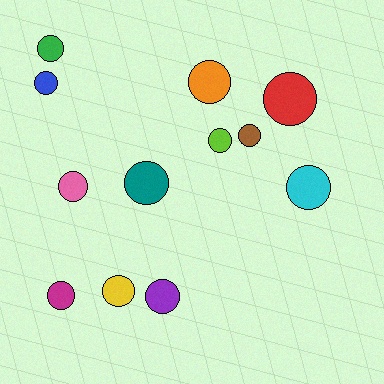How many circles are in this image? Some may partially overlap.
There are 12 circles.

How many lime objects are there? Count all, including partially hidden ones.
There is 1 lime object.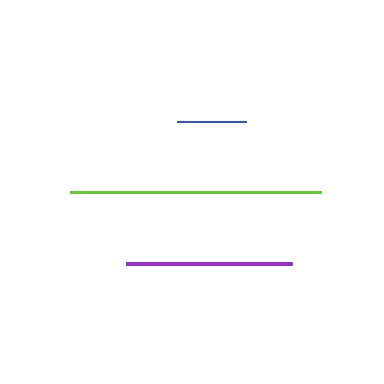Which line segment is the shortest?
The blue line is the shortest at approximately 70 pixels.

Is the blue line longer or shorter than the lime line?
The lime line is longer than the blue line.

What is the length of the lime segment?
The lime segment is approximately 250 pixels long.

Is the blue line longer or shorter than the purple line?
The purple line is longer than the blue line.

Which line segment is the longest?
The lime line is the longest at approximately 250 pixels.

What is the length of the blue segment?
The blue segment is approximately 70 pixels long.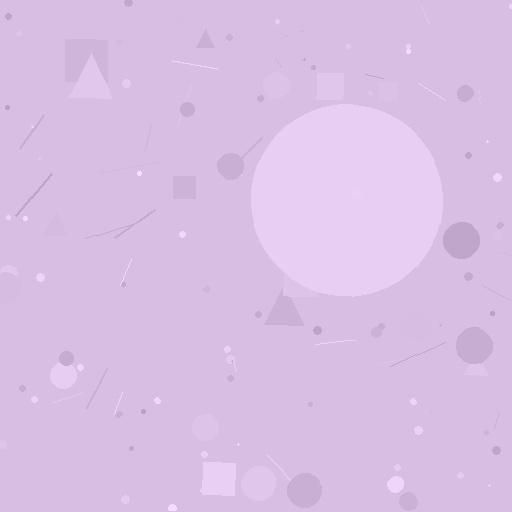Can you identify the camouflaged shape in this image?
The camouflaged shape is a circle.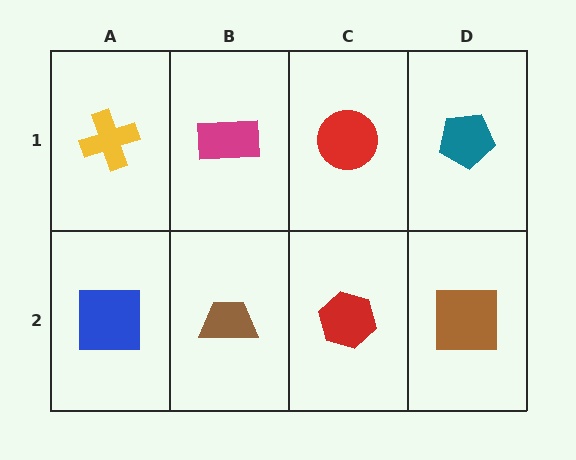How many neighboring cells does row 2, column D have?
2.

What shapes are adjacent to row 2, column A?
A yellow cross (row 1, column A), a brown trapezoid (row 2, column B).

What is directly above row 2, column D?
A teal pentagon.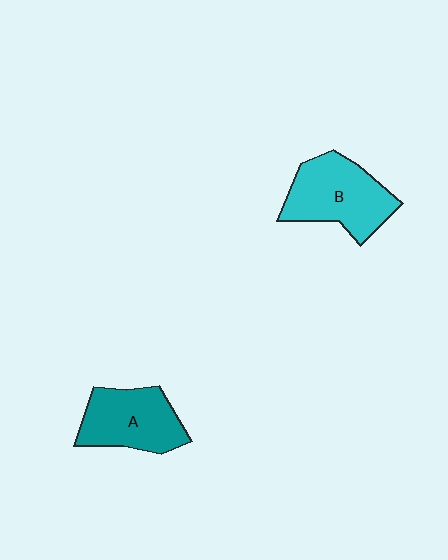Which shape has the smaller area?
Shape A (teal).